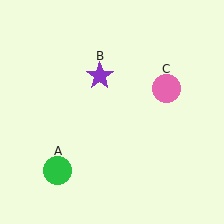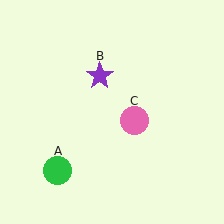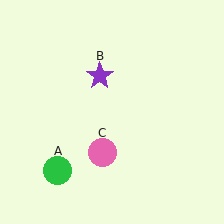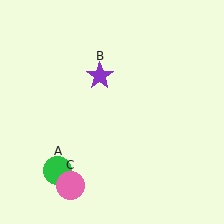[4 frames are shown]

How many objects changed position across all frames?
1 object changed position: pink circle (object C).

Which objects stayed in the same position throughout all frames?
Green circle (object A) and purple star (object B) remained stationary.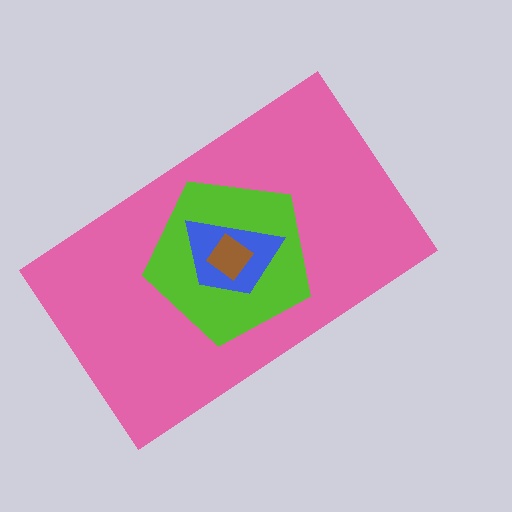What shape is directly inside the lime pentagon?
The blue trapezoid.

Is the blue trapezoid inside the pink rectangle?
Yes.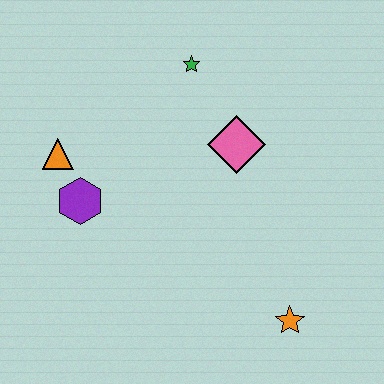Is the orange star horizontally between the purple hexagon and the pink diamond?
No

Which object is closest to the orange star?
The pink diamond is closest to the orange star.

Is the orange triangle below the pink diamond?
Yes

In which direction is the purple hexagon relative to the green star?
The purple hexagon is below the green star.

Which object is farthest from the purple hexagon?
The orange star is farthest from the purple hexagon.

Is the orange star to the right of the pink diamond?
Yes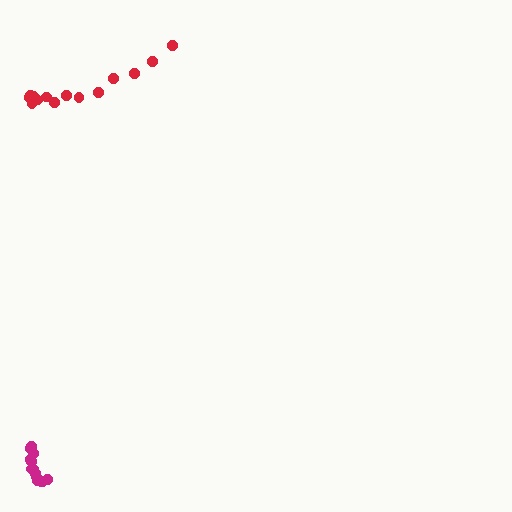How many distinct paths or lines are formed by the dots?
There are 2 distinct paths.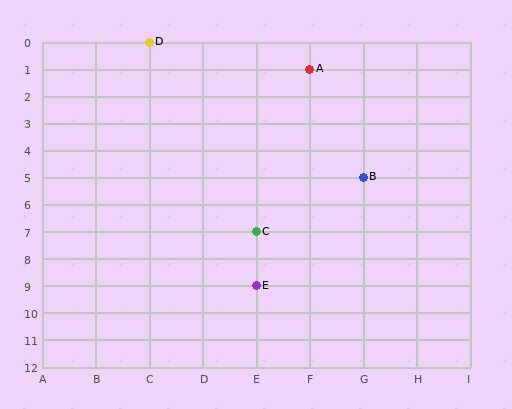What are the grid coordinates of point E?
Point E is at grid coordinates (E, 9).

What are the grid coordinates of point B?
Point B is at grid coordinates (G, 5).